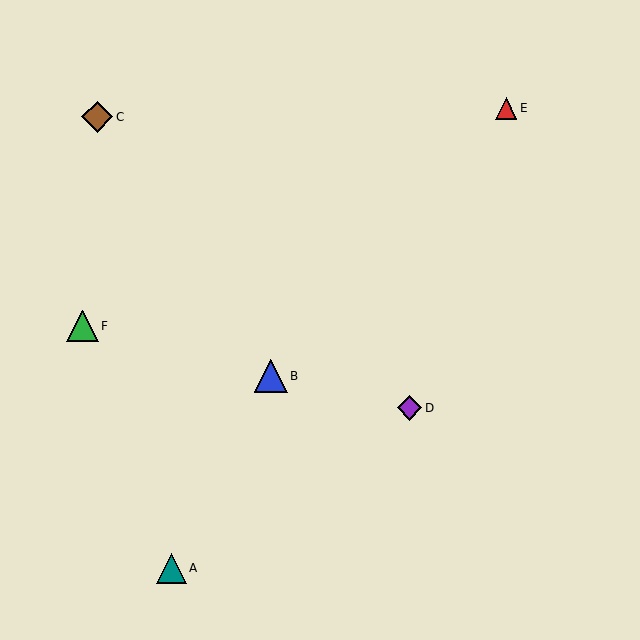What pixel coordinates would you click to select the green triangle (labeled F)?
Click at (83, 326) to select the green triangle F.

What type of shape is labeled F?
Shape F is a green triangle.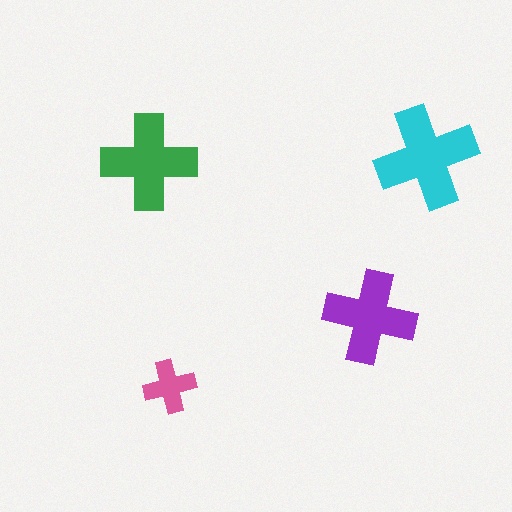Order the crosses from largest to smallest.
the cyan one, the green one, the purple one, the pink one.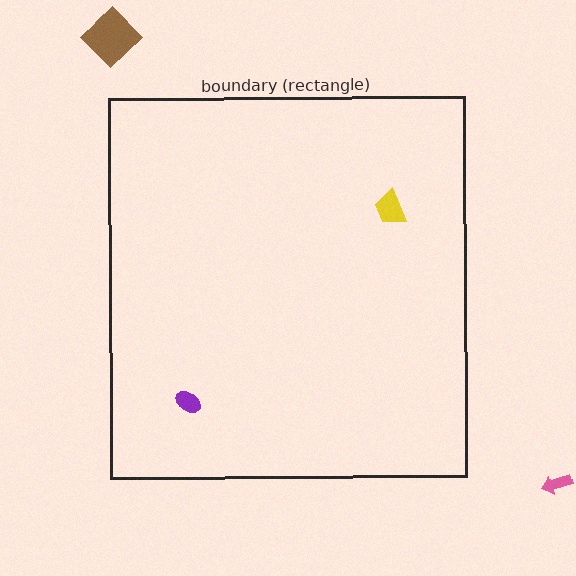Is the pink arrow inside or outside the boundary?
Outside.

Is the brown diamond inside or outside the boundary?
Outside.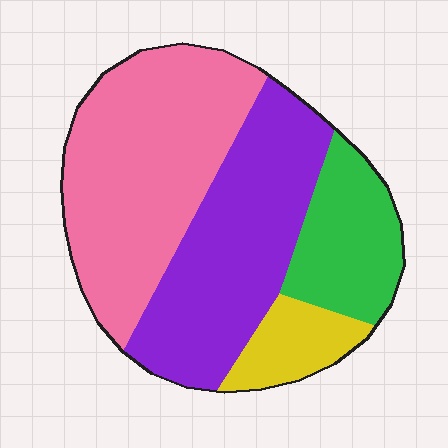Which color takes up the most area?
Pink, at roughly 40%.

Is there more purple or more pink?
Pink.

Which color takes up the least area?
Yellow, at roughly 10%.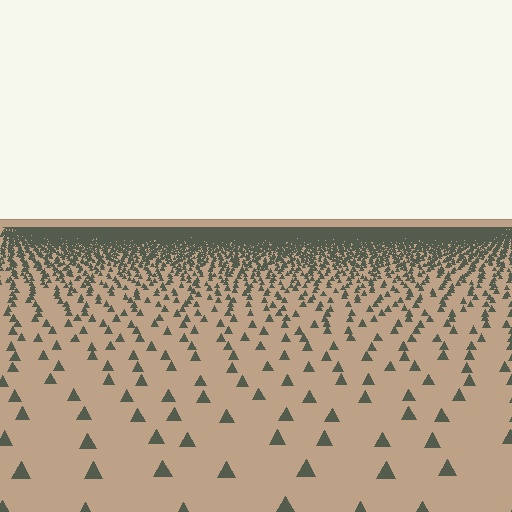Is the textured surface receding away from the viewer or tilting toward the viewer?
The surface is receding away from the viewer. Texture elements get smaller and denser toward the top.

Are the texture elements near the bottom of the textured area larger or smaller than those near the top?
Larger. Near the bottom, elements are closer to the viewer and appear at a bigger on-screen size.